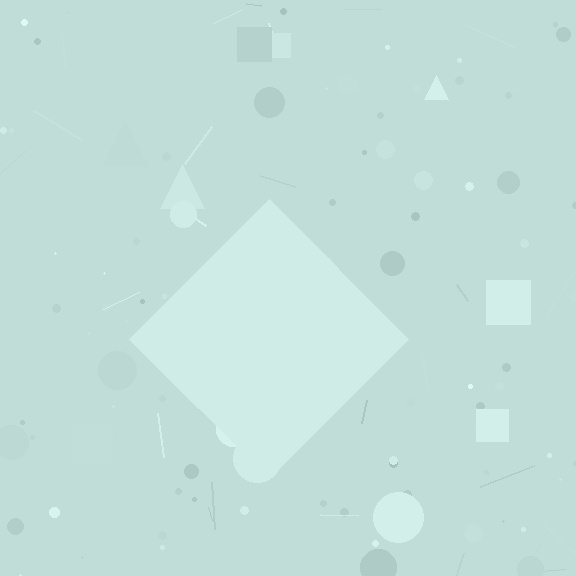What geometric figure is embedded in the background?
A diamond is embedded in the background.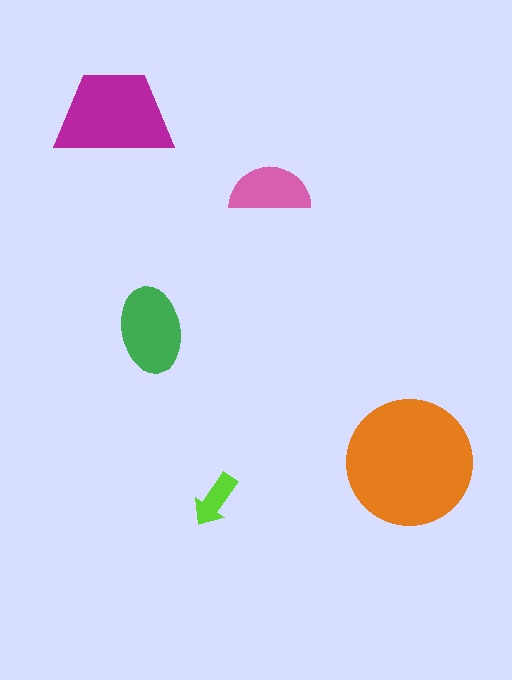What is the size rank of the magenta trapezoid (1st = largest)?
2nd.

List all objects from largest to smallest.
The orange circle, the magenta trapezoid, the green ellipse, the pink semicircle, the lime arrow.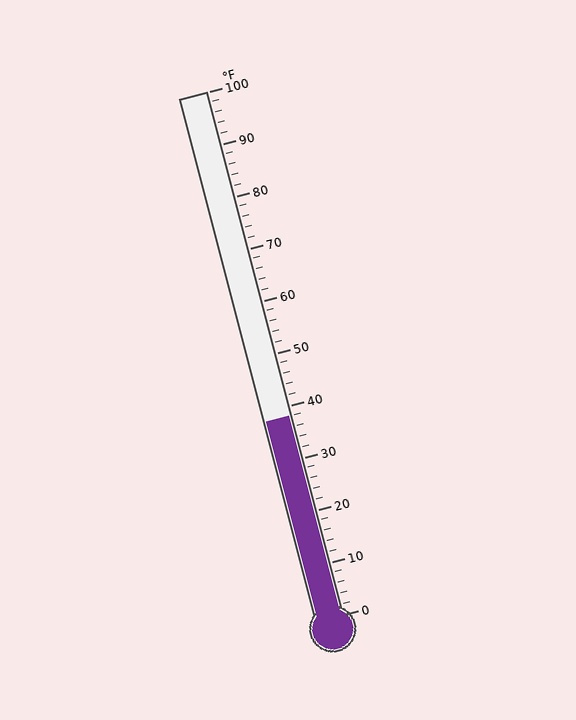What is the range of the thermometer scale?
The thermometer scale ranges from 0°F to 100°F.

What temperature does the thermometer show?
The thermometer shows approximately 38°F.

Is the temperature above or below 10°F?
The temperature is above 10°F.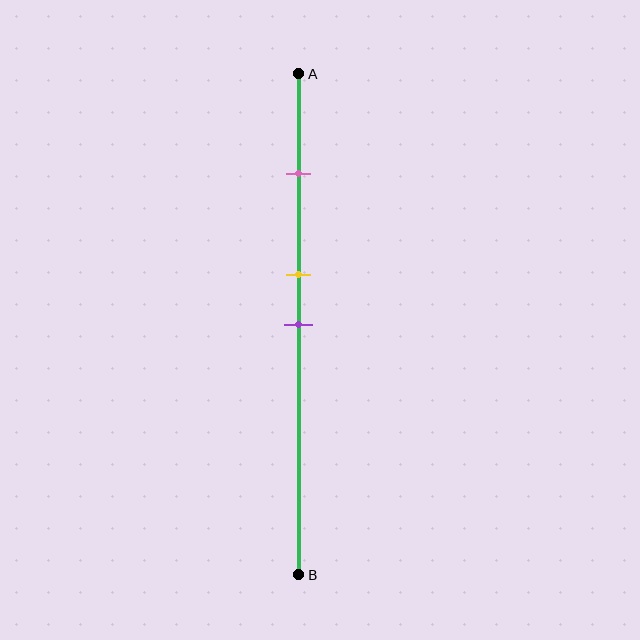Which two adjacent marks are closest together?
The yellow and purple marks are the closest adjacent pair.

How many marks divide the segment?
There are 3 marks dividing the segment.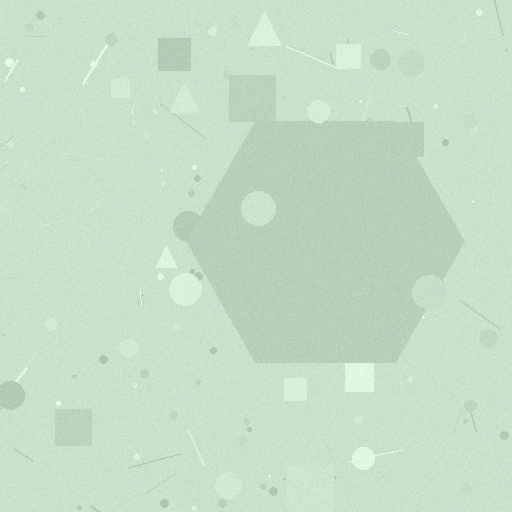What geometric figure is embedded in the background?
A hexagon is embedded in the background.